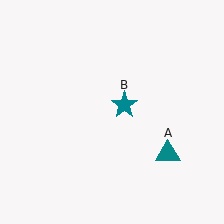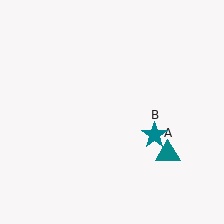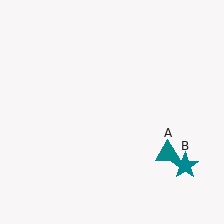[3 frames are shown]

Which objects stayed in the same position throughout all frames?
Teal triangle (object A) remained stationary.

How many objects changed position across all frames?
1 object changed position: teal star (object B).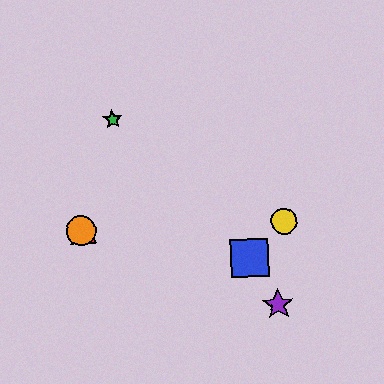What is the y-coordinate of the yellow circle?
The yellow circle is at y≈221.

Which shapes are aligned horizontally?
The red triangle, the yellow circle, the orange circle are aligned horizontally.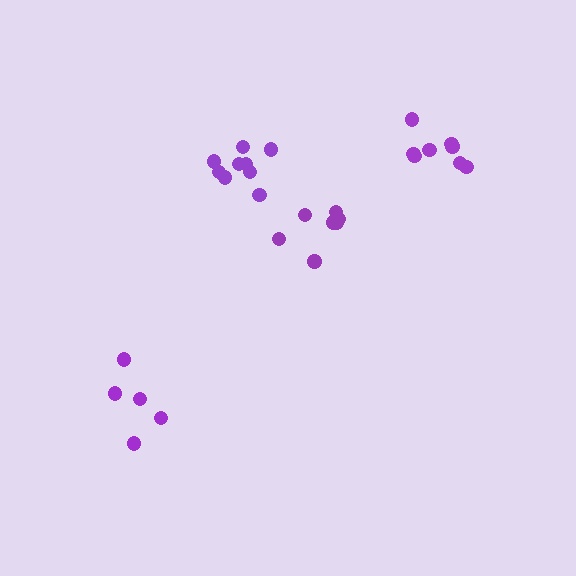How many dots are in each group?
Group 1: 5 dots, Group 2: 7 dots, Group 3: 8 dots, Group 4: 9 dots (29 total).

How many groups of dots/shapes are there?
There are 4 groups.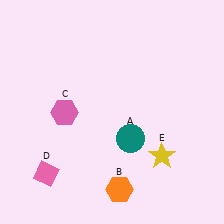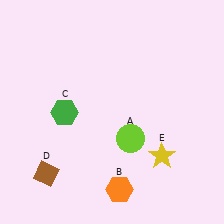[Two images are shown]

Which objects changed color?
A changed from teal to lime. C changed from pink to green. D changed from pink to brown.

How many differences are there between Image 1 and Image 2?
There are 3 differences between the two images.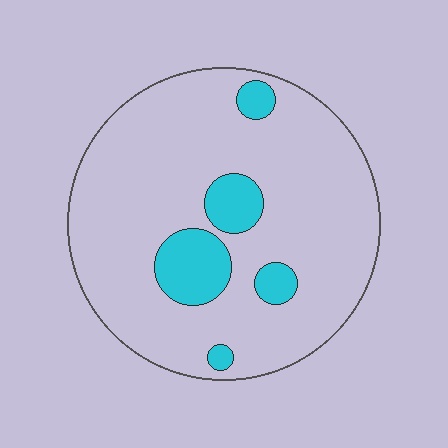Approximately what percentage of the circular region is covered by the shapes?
Approximately 15%.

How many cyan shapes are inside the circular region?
5.